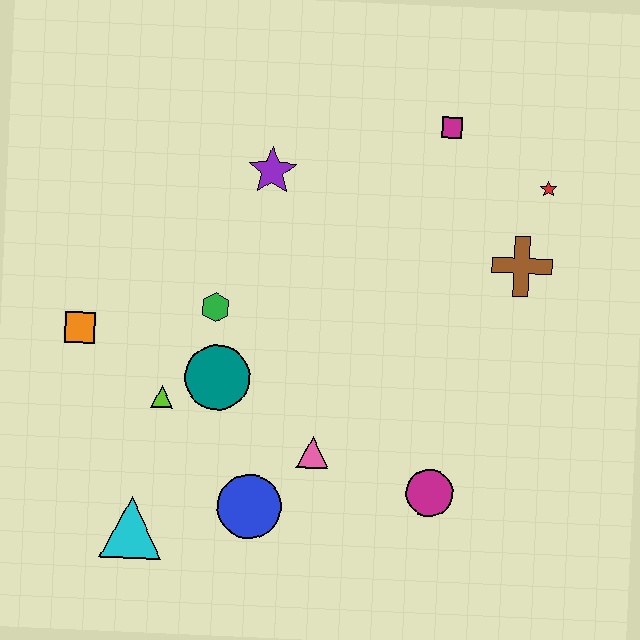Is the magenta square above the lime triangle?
Yes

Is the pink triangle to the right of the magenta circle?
No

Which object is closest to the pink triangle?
The blue circle is closest to the pink triangle.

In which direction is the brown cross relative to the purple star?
The brown cross is to the right of the purple star.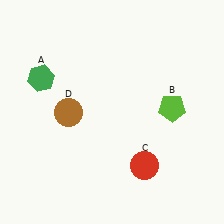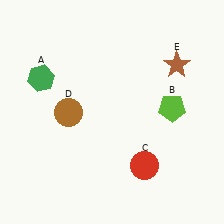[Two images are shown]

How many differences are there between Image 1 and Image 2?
There is 1 difference between the two images.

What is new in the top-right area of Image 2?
A brown star (E) was added in the top-right area of Image 2.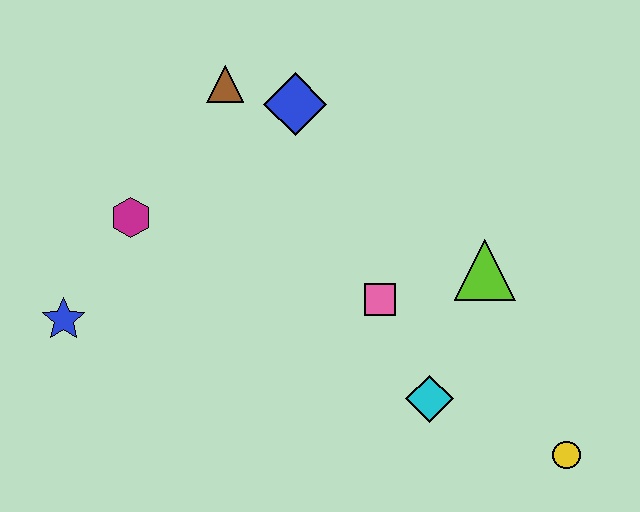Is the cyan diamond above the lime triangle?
No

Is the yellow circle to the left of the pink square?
No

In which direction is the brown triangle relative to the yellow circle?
The brown triangle is above the yellow circle.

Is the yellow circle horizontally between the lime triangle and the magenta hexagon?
No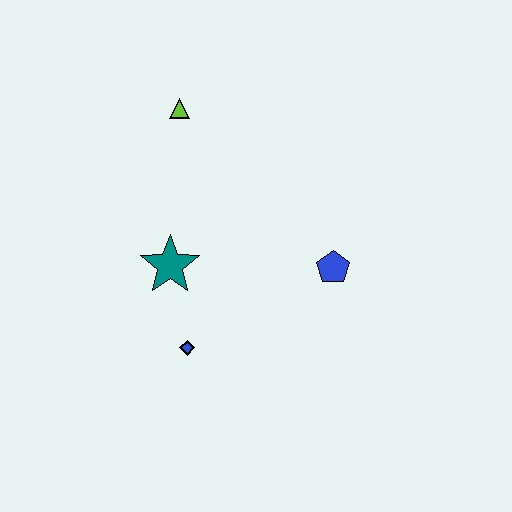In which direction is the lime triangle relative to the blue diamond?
The lime triangle is above the blue diamond.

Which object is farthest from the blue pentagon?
The lime triangle is farthest from the blue pentagon.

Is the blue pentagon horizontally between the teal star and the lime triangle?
No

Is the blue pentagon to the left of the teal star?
No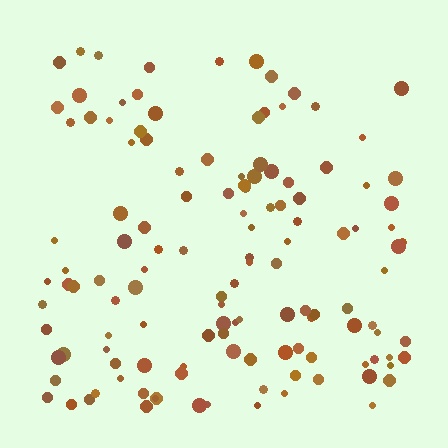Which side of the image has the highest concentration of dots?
The bottom.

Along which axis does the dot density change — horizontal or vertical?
Vertical.